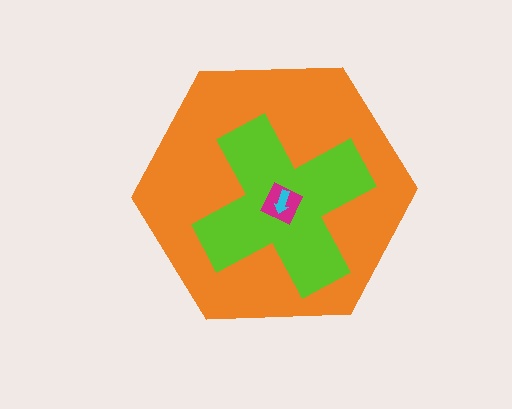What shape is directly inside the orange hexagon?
The lime cross.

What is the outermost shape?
The orange hexagon.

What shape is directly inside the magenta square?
The cyan arrow.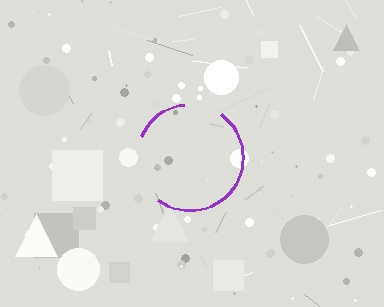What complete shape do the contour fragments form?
The contour fragments form a circle.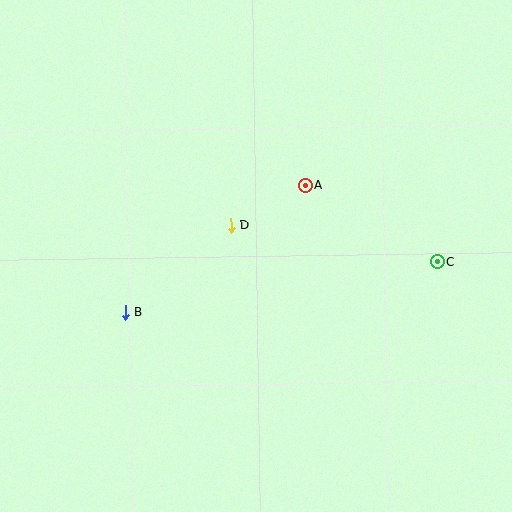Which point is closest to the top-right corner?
Point C is closest to the top-right corner.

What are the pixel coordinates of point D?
Point D is at (231, 226).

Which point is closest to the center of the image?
Point D at (231, 226) is closest to the center.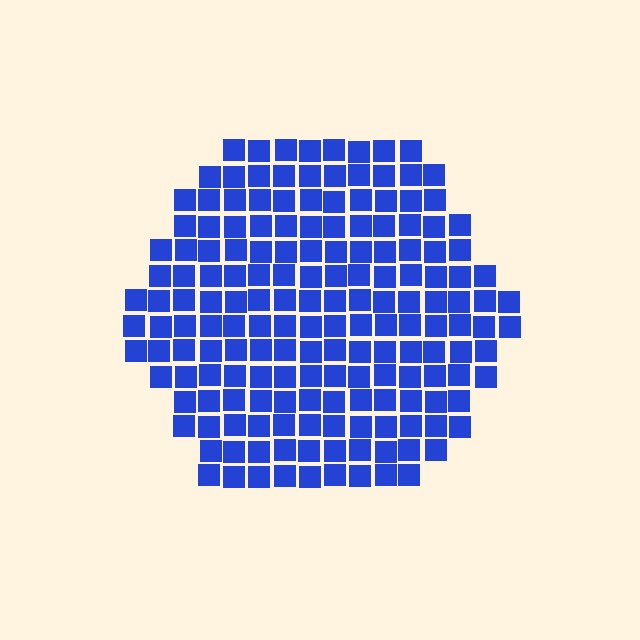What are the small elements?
The small elements are squares.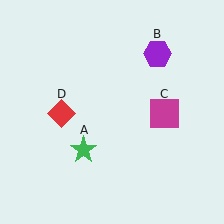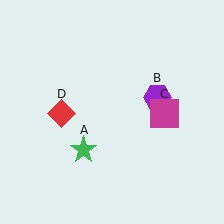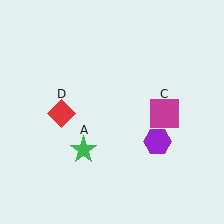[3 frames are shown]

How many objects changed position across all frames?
1 object changed position: purple hexagon (object B).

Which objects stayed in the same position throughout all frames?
Green star (object A) and magenta square (object C) and red diamond (object D) remained stationary.